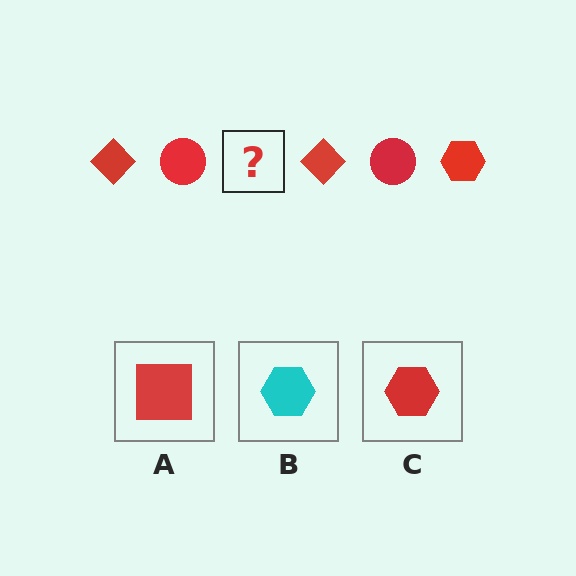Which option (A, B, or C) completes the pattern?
C.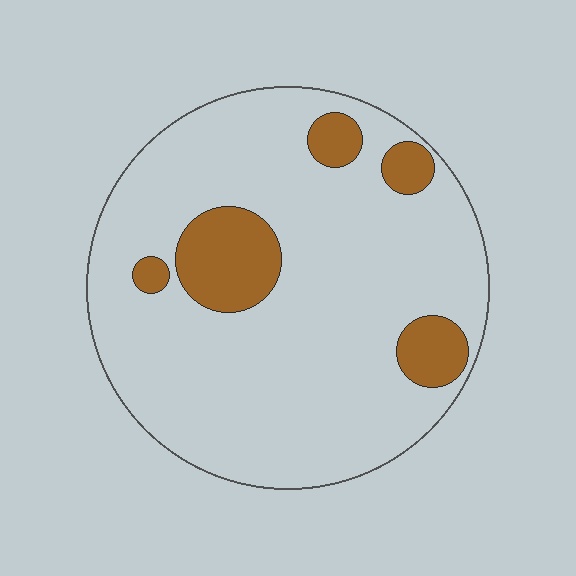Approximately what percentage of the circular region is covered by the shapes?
Approximately 15%.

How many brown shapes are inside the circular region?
5.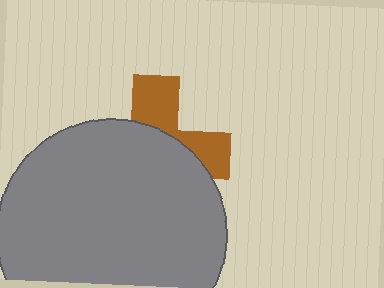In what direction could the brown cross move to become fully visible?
The brown cross could move up. That would shift it out from behind the gray circle entirely.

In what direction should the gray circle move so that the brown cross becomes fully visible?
The gray circle should move down. That is the shortest direction to clear the overlap and leave the brown cross fully visible.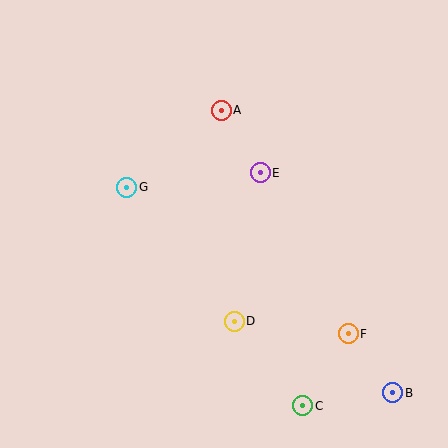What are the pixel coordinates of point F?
Point F is at (348, 334).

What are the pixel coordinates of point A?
Point A is at (221, 110).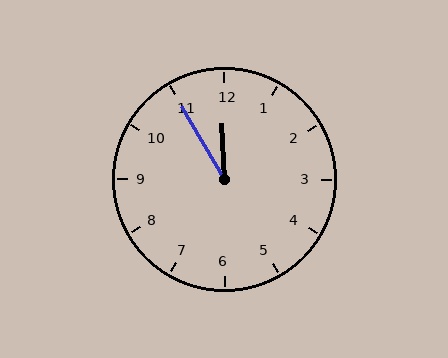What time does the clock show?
11:55.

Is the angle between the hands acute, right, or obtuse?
It is acute.